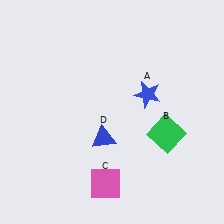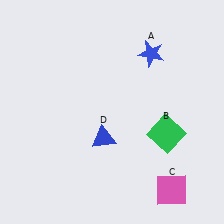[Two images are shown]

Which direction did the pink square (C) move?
The pink square (C) moved right.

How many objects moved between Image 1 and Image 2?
2 objects moved between the two images.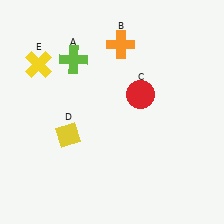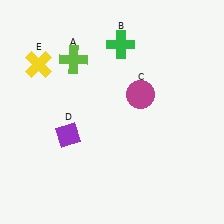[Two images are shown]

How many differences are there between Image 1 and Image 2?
There are 3 differences between the two images.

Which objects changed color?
B changed from orange to green. C changed from red to magenta. D changed from yellow to purple.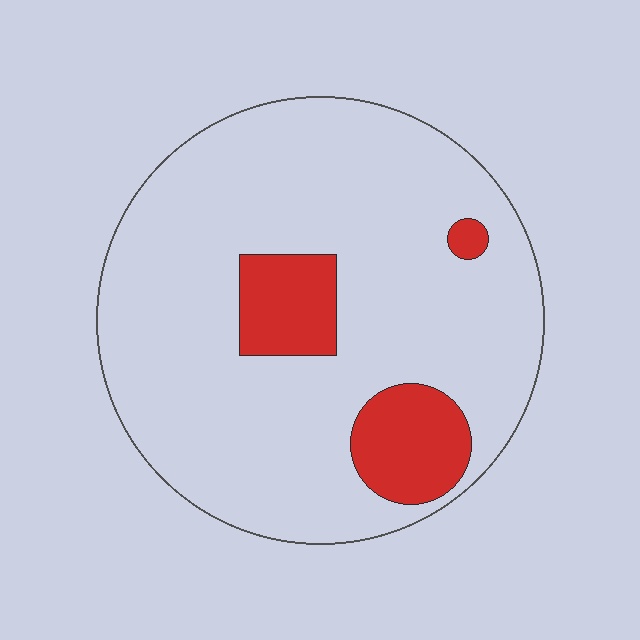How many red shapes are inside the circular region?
3.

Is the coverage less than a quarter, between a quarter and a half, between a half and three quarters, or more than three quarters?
Less than a quarter.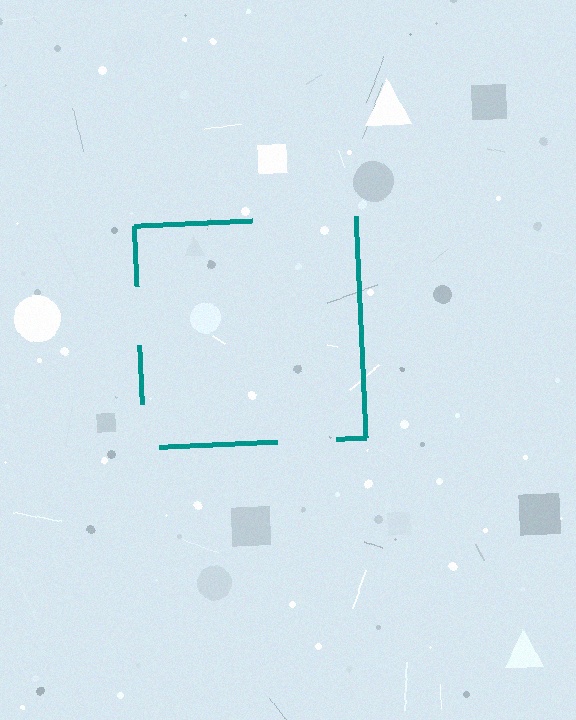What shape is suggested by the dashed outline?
The dashed outline suggests a square.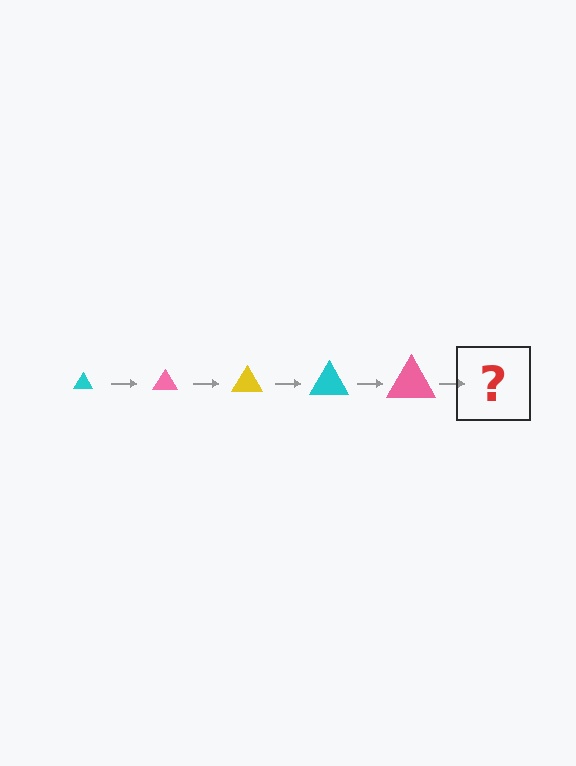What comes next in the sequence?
The next element should be a yellow triangle, larger than the previous one.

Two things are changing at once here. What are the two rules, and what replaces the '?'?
The two rules are that the triangle grows larger each step and the color cycles through cyan, pink, and yellow. The '?' should be a yellow triangle, larger than the previous one.